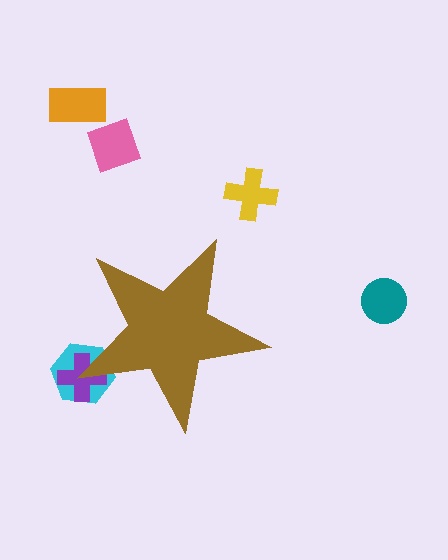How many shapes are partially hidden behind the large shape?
2 shapes are partially hidden.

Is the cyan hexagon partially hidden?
Yes, the cyan hexagon is partially hidden behind the brown star.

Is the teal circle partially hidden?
No, the teal circle is fully visible.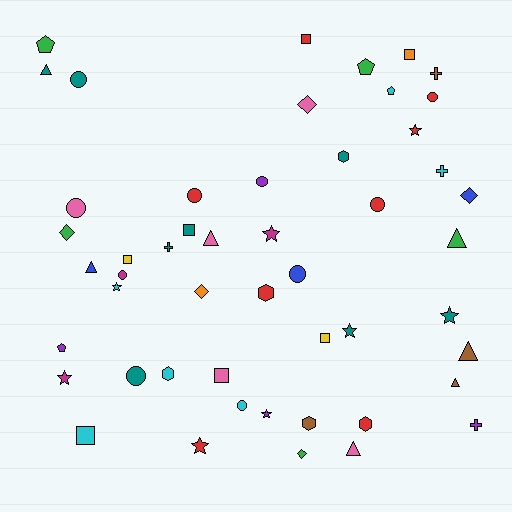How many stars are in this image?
There are 8 stars.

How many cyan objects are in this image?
There are 6 cyan objects.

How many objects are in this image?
There are 50 objects.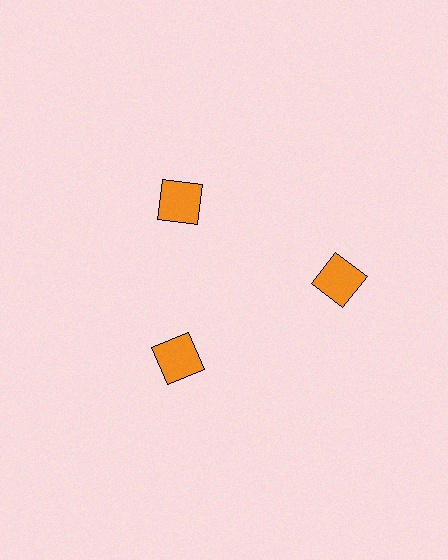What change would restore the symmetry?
The symmetry would be restored by moving it inward, back onto the ring so that all 3 squares sit at equal angles and equal distance from the center.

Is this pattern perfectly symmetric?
No. The 3 orange squares are arranged in a ring, but one element near the 3 o'clock position is pushed outward from the center, breaking the 3-fold rotational symmetry.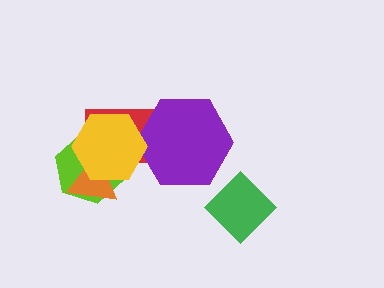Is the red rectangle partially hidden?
Yes, it is partially covered by another shape.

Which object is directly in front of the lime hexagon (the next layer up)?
The orange triangle is directly in front of the lime hexagon.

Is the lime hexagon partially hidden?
Yes, it is partially covered by another shape.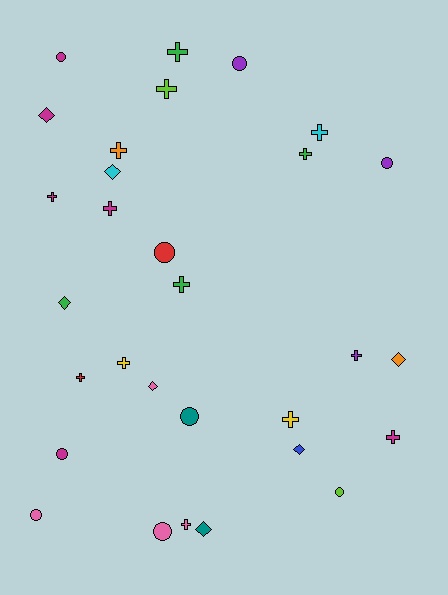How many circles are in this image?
There are 9 circles.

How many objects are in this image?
There are 30 objects.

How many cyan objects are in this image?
There are 2 cyan objects.